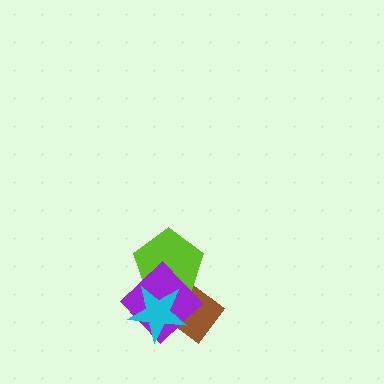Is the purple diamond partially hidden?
Yes, it is partially covered by another shape.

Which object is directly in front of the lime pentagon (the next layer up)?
The purple diamond is directly in front of the lime pentagon.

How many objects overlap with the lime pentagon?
3 objects overlap with the lime pentagon.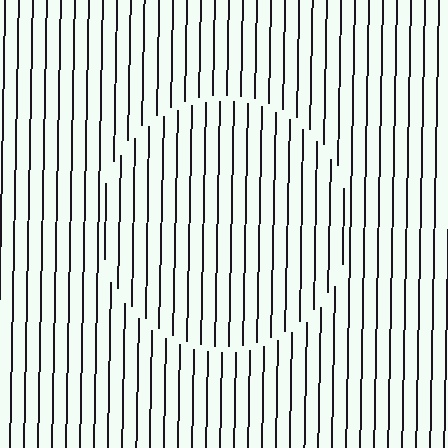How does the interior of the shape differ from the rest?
The interior of the shape contains the same grating, shifted by half a period — the contour is defined by the phase discontinuity where line-ends from the inner and outer gratings abut.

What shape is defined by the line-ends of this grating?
An illusory circle. The interior of the shape contains the same grating, shifted by half a period — the contour is defined by the phase discontinuity where line-ends from the inner and outer gratings abut.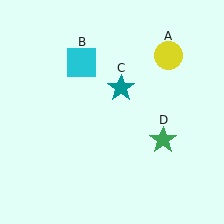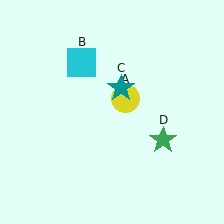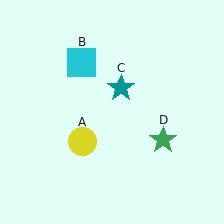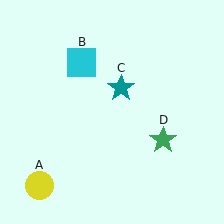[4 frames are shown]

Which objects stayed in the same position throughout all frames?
Cyan square (object B) and teal star (object C) and green star (object D) remained stationary.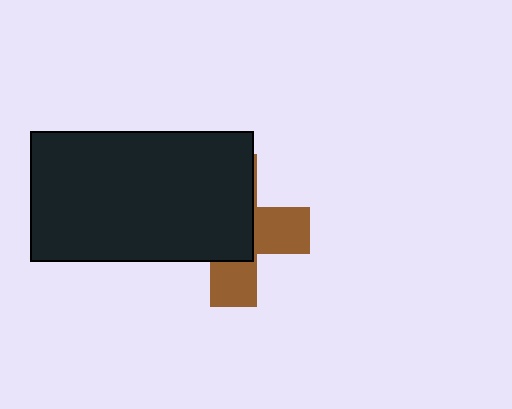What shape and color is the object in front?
The object in front is a black rectangle.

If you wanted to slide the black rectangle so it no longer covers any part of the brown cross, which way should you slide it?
Slide it toward the upper-left — that is the most direct way to separate the two shapes.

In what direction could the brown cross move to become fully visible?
The brown cross could move toward the lower-right. That would shift it out from behind the black rectangle entirely.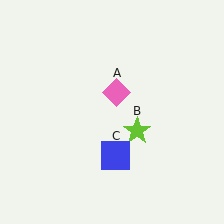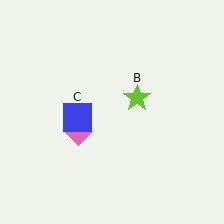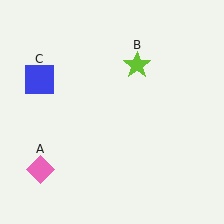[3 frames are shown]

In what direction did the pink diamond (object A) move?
The pink diamond (object A) moved down and to the left.